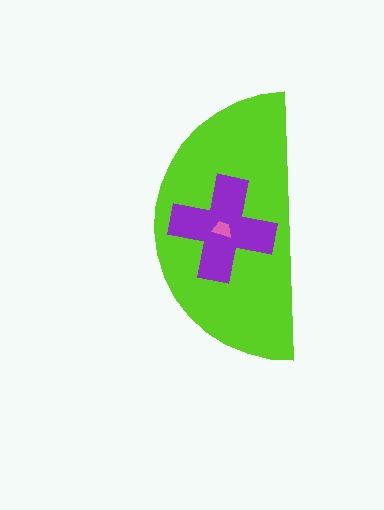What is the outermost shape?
The lime semicircle.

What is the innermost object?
The pink trapezoid.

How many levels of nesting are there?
3.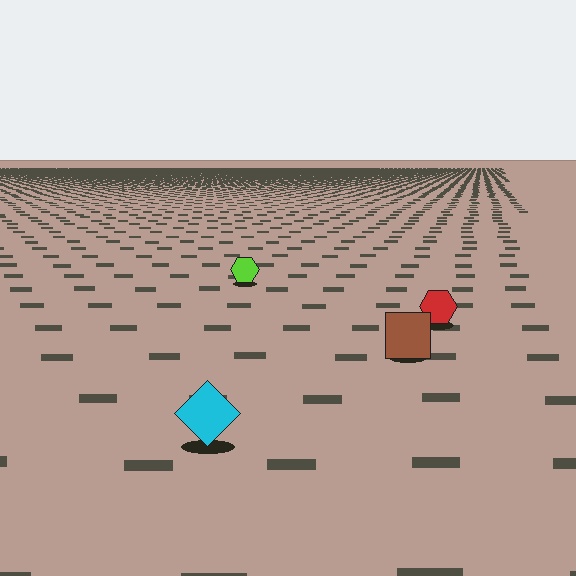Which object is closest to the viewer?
The cyan diamond is closest. The texture marks near it are larger and more spread out.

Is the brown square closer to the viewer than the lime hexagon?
Yes. The brown square is closer — you can tell from the texture gradient: the ground texture is coarser near it.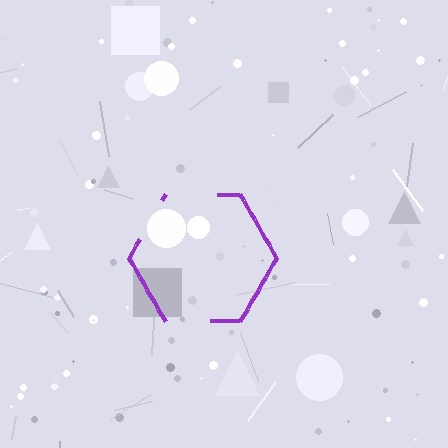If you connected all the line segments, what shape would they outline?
They would outline a hexagon.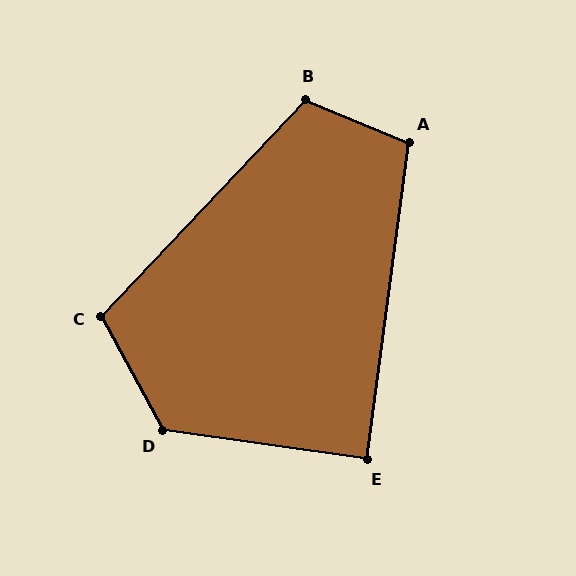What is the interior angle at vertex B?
Approximately 111 degrees (obtuse).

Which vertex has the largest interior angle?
D, at approximately 127 degrees.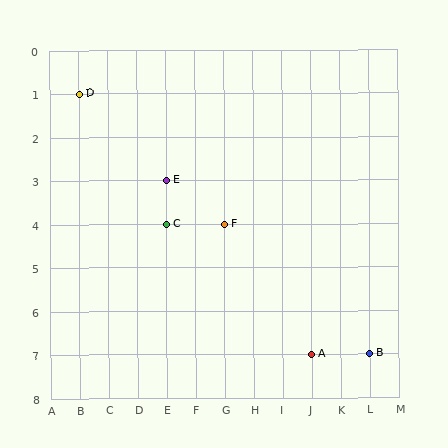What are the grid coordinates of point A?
Point A is at grid coordinates (J, 7).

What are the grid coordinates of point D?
Point D is at grid coordinates (B, 1).